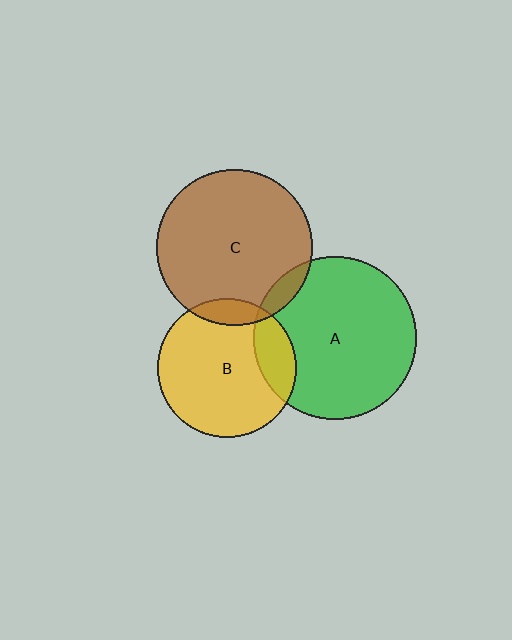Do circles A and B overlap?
Yes.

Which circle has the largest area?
Circle A (green).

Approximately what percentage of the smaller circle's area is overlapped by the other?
Approximately 20%.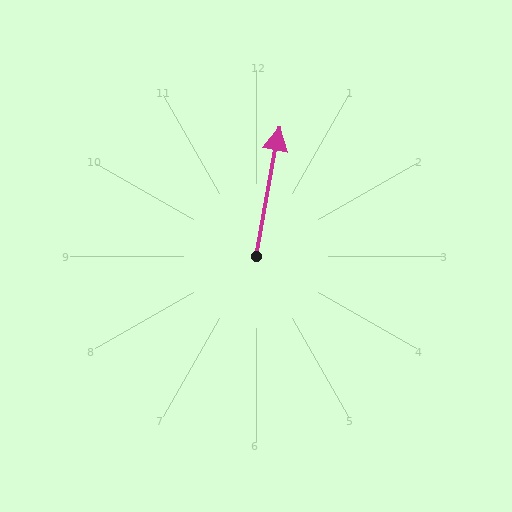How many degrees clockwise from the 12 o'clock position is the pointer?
Approximately 10 degrees.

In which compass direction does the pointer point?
North.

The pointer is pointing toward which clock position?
Roughly 12 o'clock.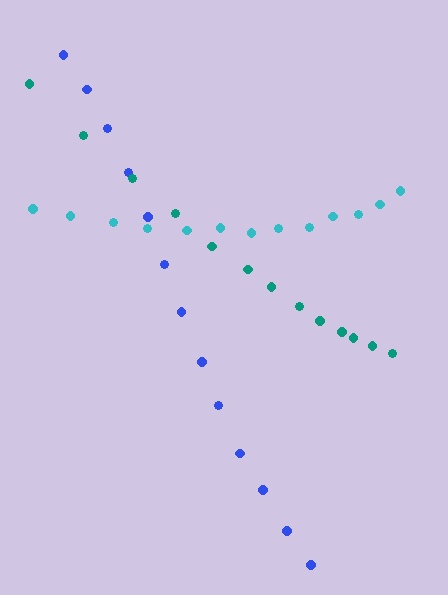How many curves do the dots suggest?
There are 3 distinct paths.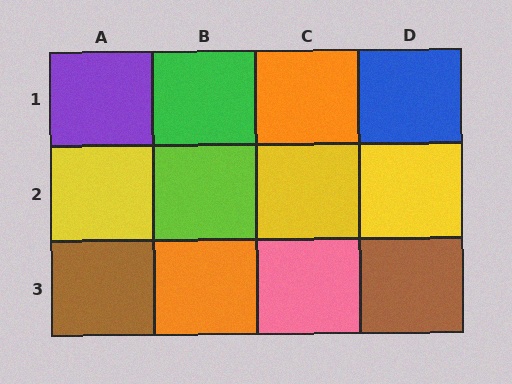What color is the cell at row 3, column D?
Brown.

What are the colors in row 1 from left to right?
Purple, green, orange, blue.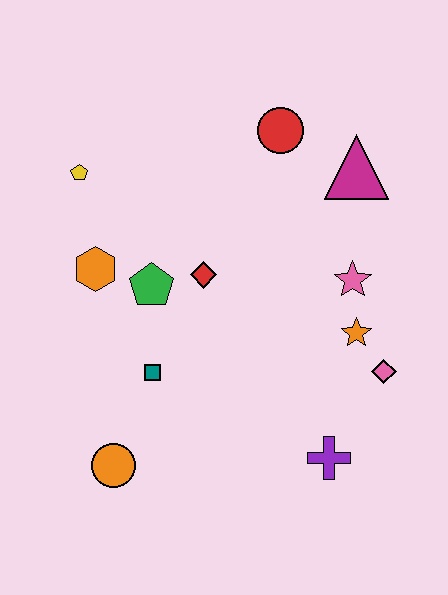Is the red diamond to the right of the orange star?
No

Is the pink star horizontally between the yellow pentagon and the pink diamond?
Yes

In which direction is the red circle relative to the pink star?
The red circle is above the pink star.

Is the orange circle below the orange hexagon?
Yes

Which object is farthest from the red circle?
The orange circle is farthest from the red circle.